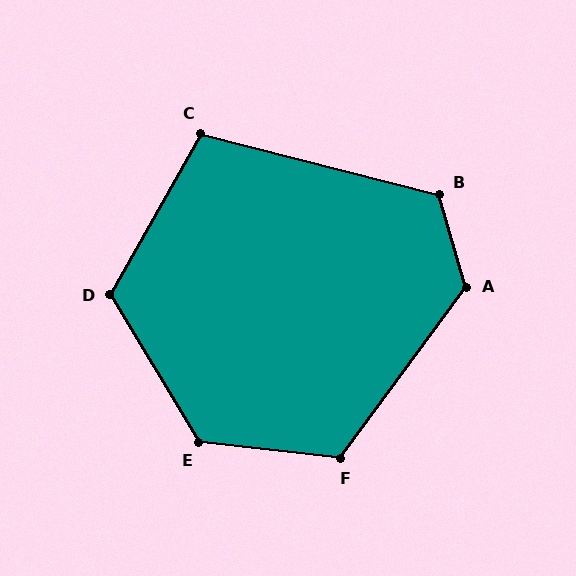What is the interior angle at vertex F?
Approximately 120 degrees (obtuse).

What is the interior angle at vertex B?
Approximately 120 degrees (obtuse).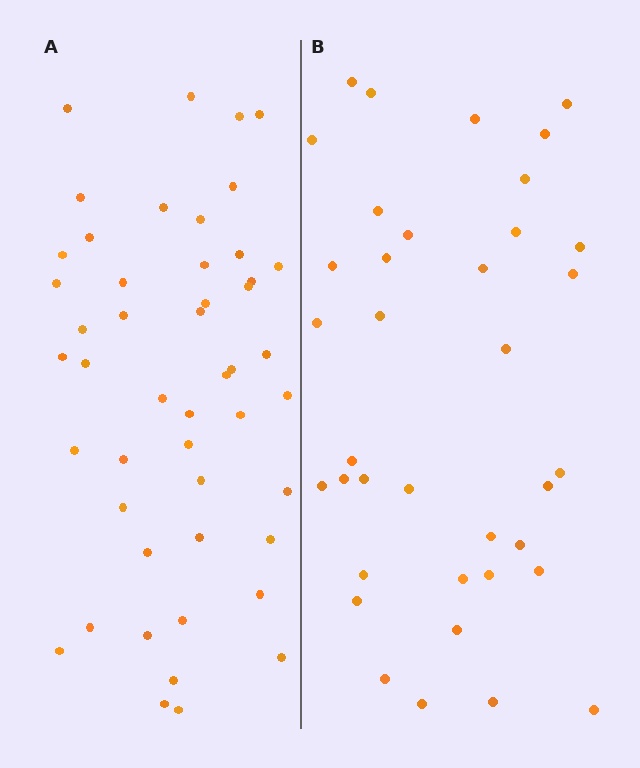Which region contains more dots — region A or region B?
Region A (the left region) has more dots.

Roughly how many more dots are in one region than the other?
Region A has roughly 12 or so more dots than region B.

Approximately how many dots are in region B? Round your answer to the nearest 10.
About 40 dots. (The exact count is 37, which rounds to 40.)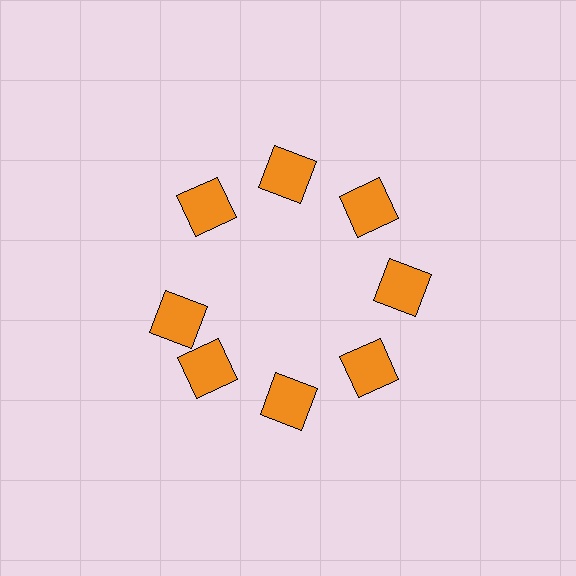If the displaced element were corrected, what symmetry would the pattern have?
It would have 8-fold rotational symmetry — the pattern would map onto itself every 45 degrees.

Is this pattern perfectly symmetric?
No. The 8 orange squares are arranged in a ring, but one element near the 9 o'clock position is rotated out of alignment along the ring, breaking the 8-fold rotational symmetry.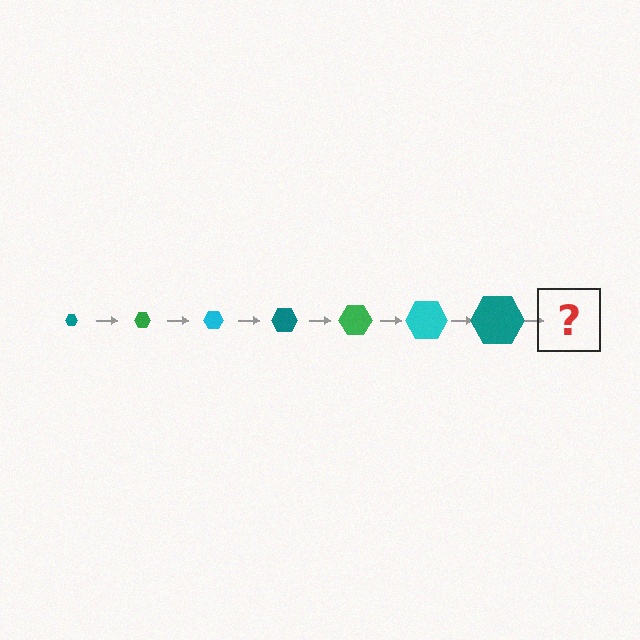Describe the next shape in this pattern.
It should be a green hexagon, larger than the previous one.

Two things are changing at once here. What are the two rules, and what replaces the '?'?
The two rules are that the hexagon grows larger each step and the color cycles through teal, green, and cyan. The '?' should be a green hexagon, larger than the previous one.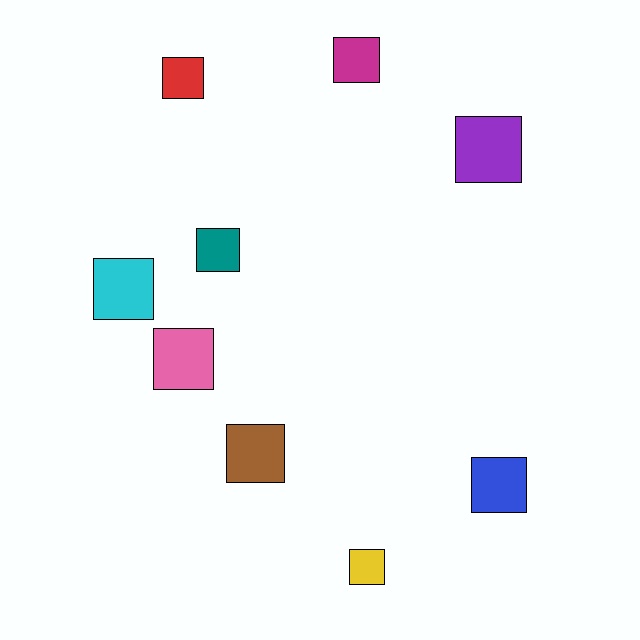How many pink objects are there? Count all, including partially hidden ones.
There is 1 pink object.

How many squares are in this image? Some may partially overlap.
There are 9 squares.